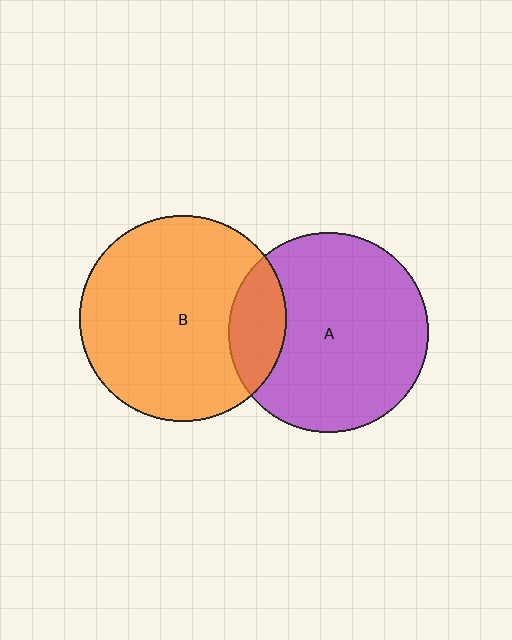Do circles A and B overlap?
Yes.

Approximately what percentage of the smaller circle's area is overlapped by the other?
Approximately 20%.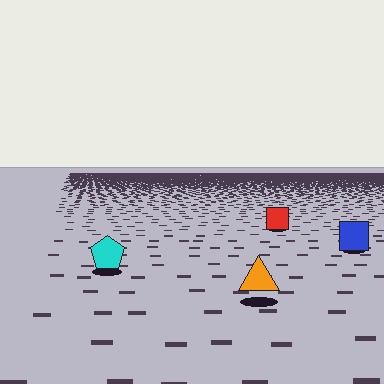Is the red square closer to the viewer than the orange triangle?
No. The orange triangle is closer — you can tell from the texture gradient: the ground texture is coarser near it.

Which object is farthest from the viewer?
The red square is farthest from the viewer. It appears smaller and the ground texture around it is denser.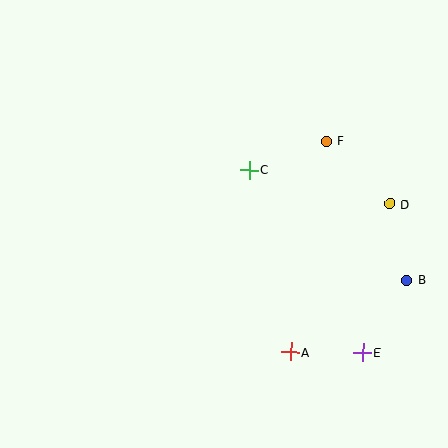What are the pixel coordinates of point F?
Point F is at (326, 141).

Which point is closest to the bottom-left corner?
Point A is closest to the bottom-left corner.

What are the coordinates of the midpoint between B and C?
The midpoint between B and C is at (328, 225).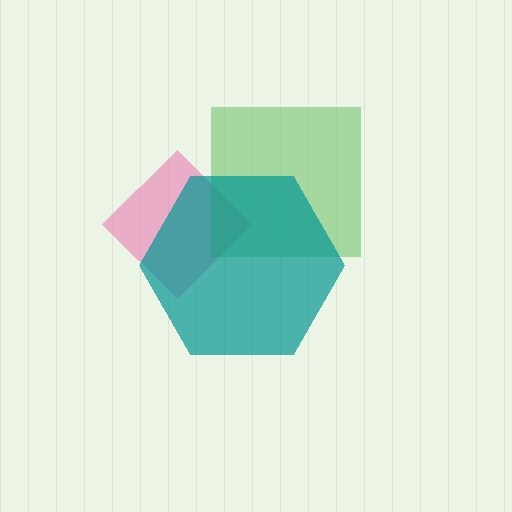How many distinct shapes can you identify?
There are 3 distinct shapes: a pink diamond, a green square, a teal hexagon.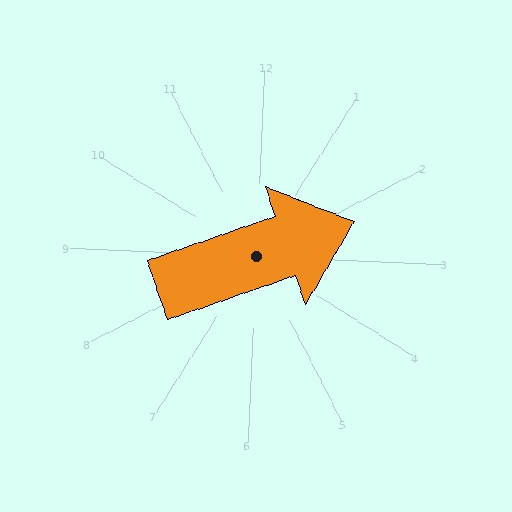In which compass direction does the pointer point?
East.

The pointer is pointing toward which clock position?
Roughly 2 o'clock.